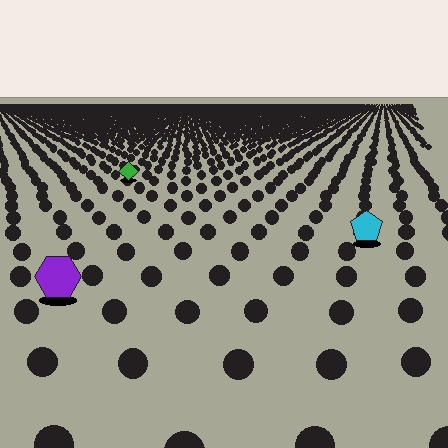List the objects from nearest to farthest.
From nearest to farthest: the purple hexagon, the cyan pentagon, the green diamond.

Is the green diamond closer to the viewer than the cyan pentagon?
No. The cyan pentagon is closer — you can tell from the texture gradient: the ground texture is coarser near it.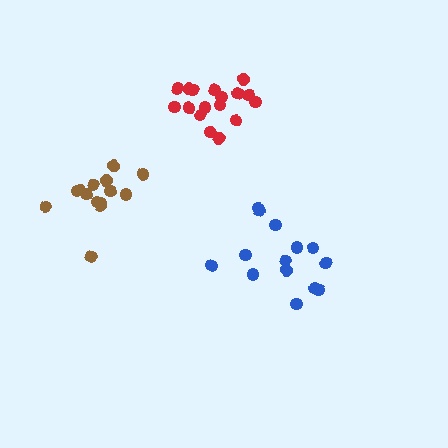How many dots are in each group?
Group 1: 14 dots, Group 2: 17 dots, Group 3: 14 dots (45 total).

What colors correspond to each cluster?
The clusters are colored: blue, red, brown.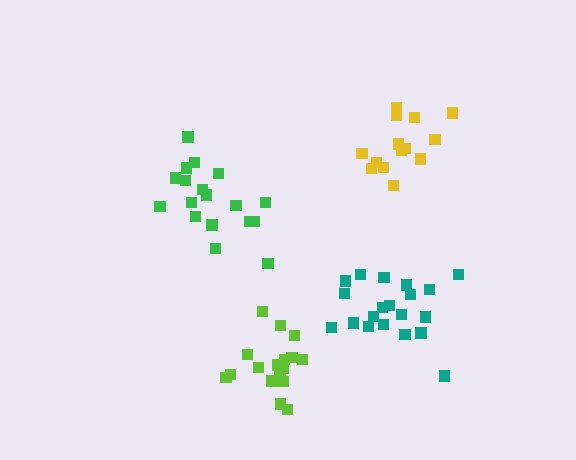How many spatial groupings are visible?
There are 4 spatial groupings.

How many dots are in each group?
Group 1: 17 dots, Group 2: 20 dots, Group 3: 18 dots, Group 4: 14 dots (69 total).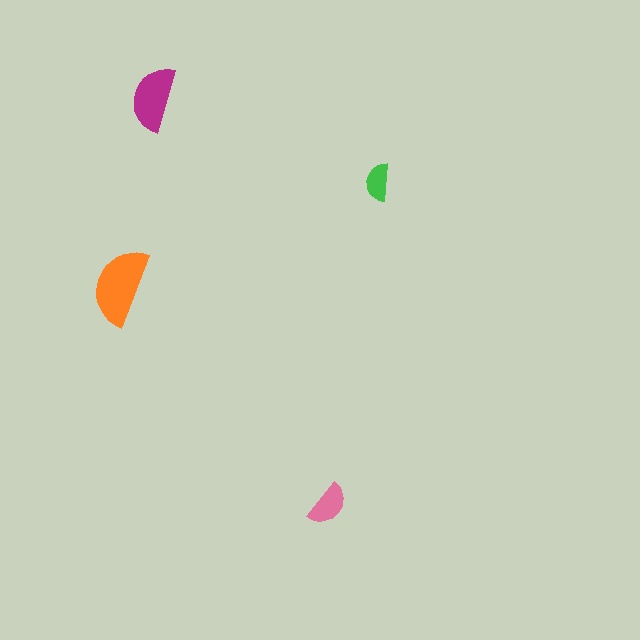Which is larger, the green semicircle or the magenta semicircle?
The magenta one.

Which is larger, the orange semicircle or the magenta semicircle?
The orange one.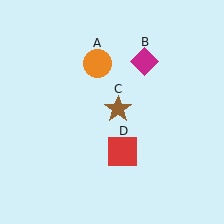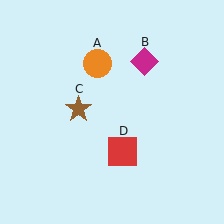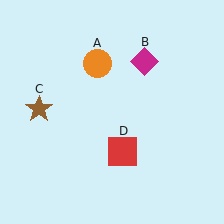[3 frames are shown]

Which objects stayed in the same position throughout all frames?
Orange circle (object A) and magenta diamond (object B) and red square (object D) remained stationary.